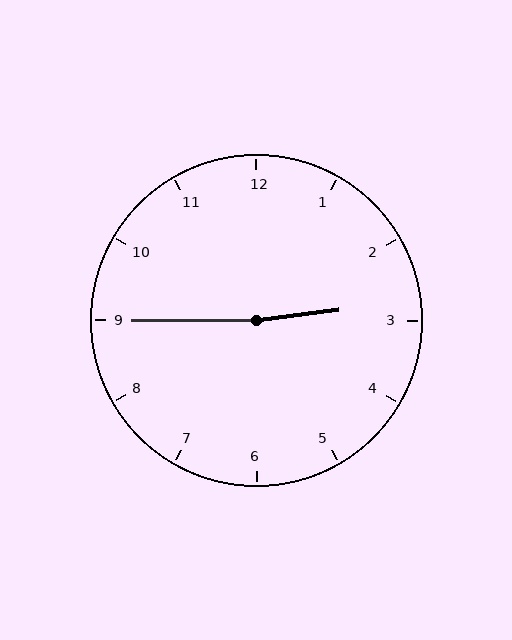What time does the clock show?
2:45.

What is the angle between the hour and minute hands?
Approximately 172 degrees.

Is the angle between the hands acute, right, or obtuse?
It is obtuse.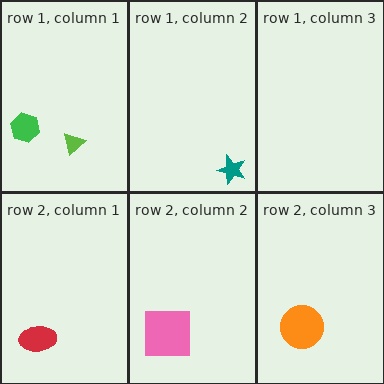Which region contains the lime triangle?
The row 1, column 1 region.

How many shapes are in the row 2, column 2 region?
1.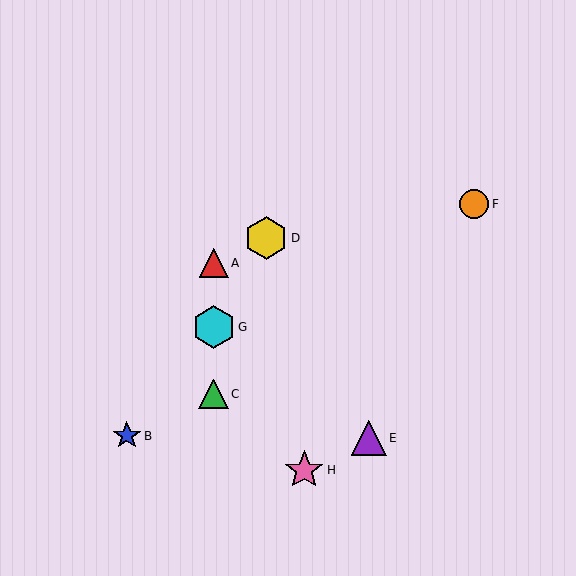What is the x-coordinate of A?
Object A is at x≈214.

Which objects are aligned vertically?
Objects A, C, G are aligned vertically.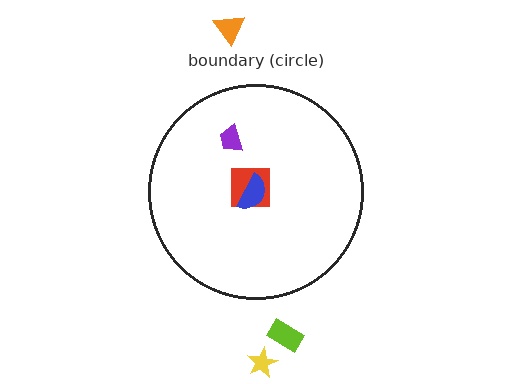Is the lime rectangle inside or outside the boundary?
Outside.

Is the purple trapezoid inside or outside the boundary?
Inside.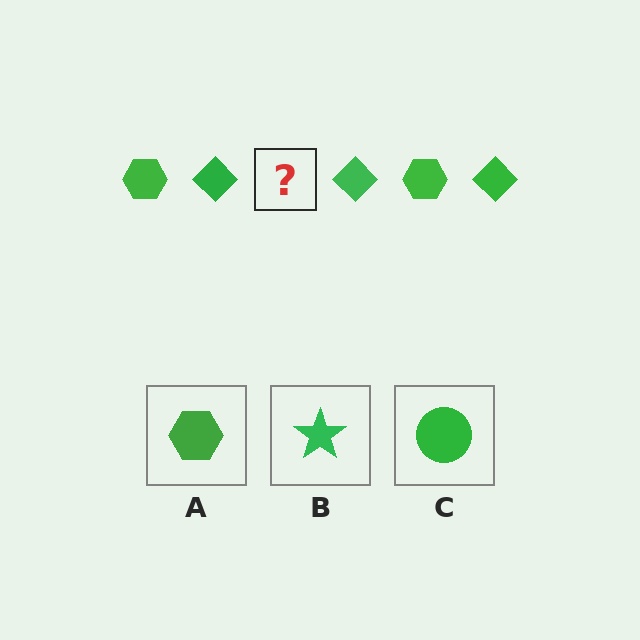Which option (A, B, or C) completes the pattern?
A.